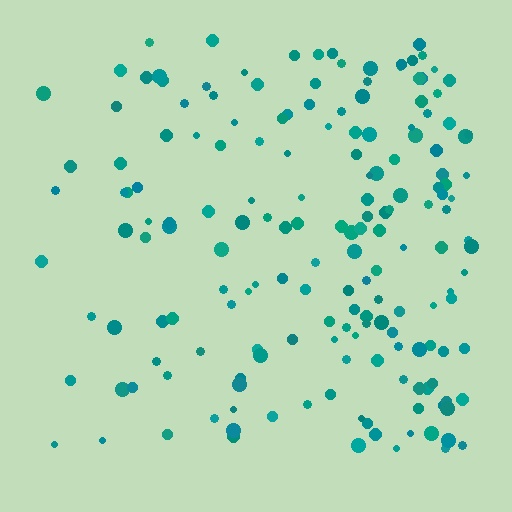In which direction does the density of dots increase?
From left to right, with the right side densest.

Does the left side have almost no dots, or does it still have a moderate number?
Still a moderate number, just noticeably fewer than the right.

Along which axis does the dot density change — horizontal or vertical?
Horizontal.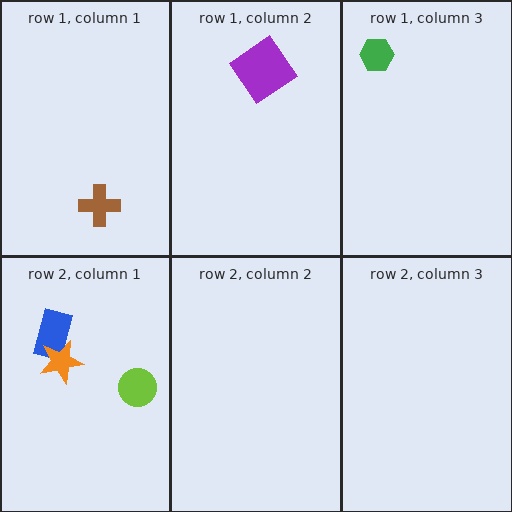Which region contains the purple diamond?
The row 1, column 2 region.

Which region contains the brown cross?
The row 1, column 1 region.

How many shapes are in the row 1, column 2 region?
1.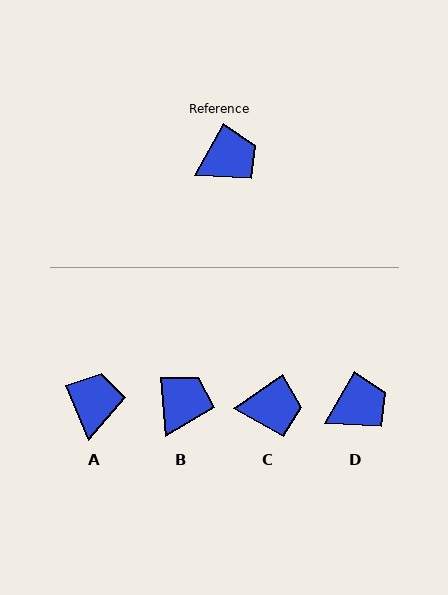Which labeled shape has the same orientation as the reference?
D.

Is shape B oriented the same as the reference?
No, it is off by about 34 degrees.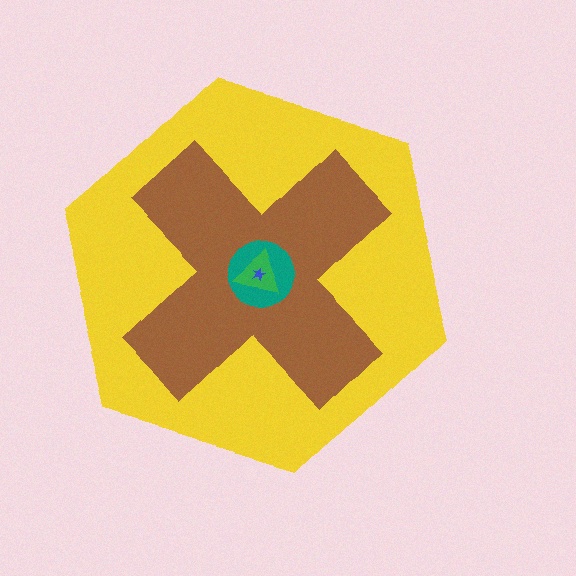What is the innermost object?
The blue star.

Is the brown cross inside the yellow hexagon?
Yes.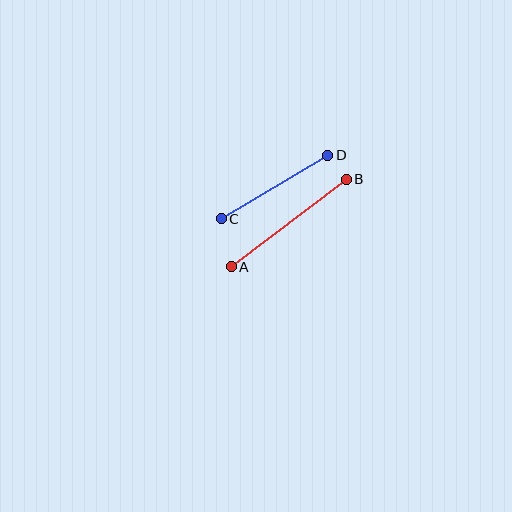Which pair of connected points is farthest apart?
Points A and B are farthest apart.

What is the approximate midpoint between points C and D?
The midpoint is at approximately (275, 187) pixels.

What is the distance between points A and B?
The distance is approximately 145 pixels.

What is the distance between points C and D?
The distance is approximately 124 pixels.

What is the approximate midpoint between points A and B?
The midpoint is at approximately (289, 223) pixels.